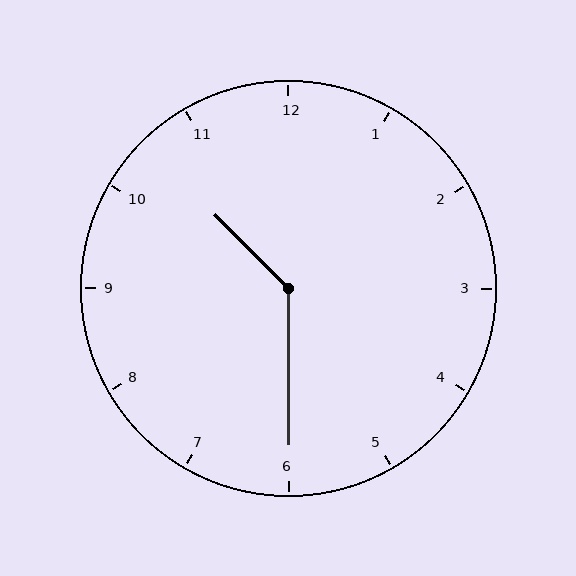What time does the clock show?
10:30.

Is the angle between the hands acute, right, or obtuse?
It is obtuse.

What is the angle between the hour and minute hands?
Approximately 135 degrees.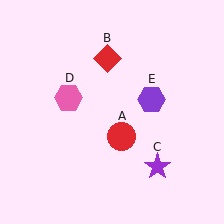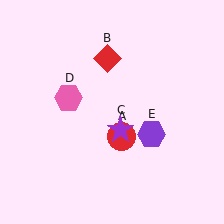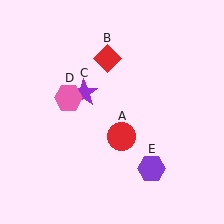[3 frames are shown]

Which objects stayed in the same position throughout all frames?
Red circle (object A) and red diamond (object B) and pink hexagon (object D) remained stationary.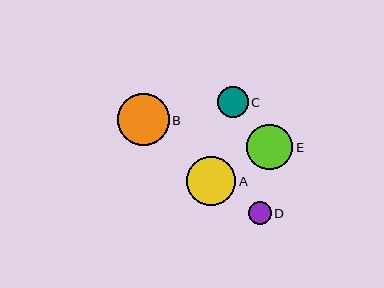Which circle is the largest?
Circle B is the largest with a size of approximately 52 pixels.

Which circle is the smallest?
Circle D is the smallest with a size of approximately 23 pixels.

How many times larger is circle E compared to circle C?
Circle E is approximately 1.5 times the size of circle C.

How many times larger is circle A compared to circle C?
Circle A is approximately 1.6 times the size of circle C.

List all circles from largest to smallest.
From largest to smallest: B, A, E, C, D.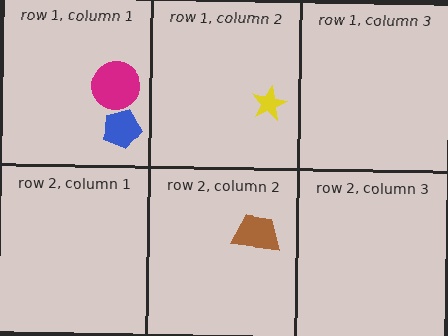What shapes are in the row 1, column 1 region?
The magenta circle, the blue pentagon.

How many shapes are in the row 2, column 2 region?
1.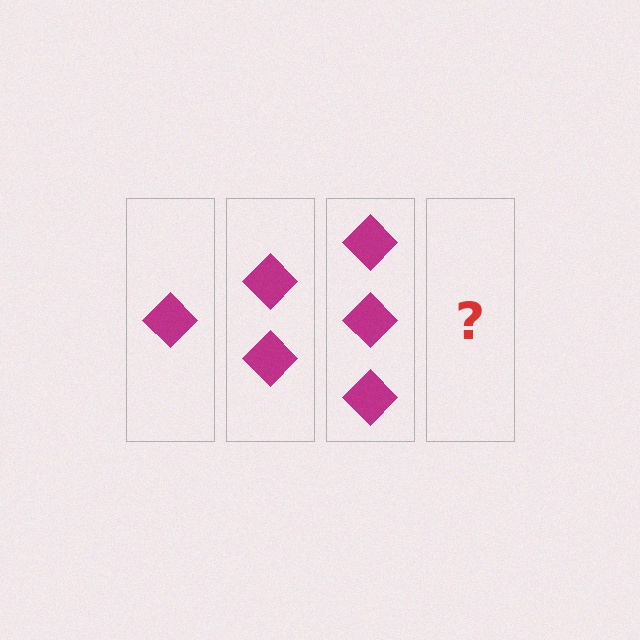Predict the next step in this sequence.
The next step is 4 diamonds.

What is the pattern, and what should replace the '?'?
The pattern is that each step adds one more diamond. The '?' should be 4 diamonds.